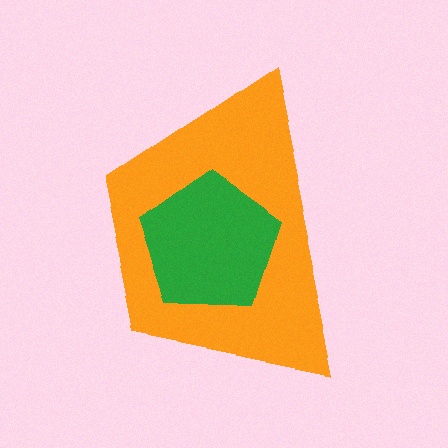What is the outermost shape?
The orange trapezoid.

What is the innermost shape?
The green pentagon.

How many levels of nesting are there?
2.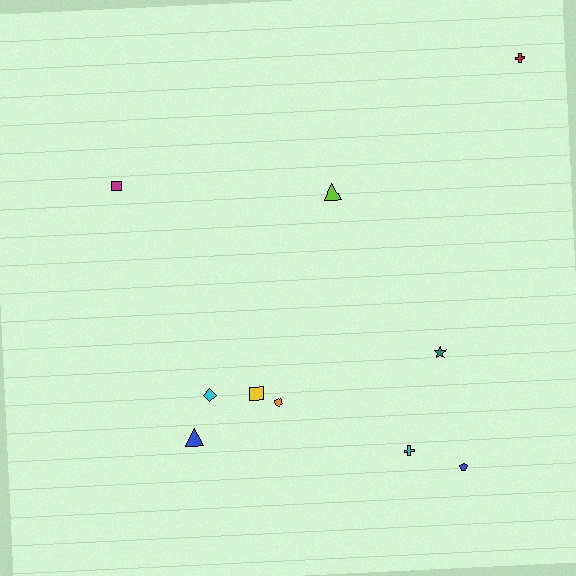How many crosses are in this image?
There are 2 crosses.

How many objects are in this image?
There are 10 objects.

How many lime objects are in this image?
There is 1 lime object.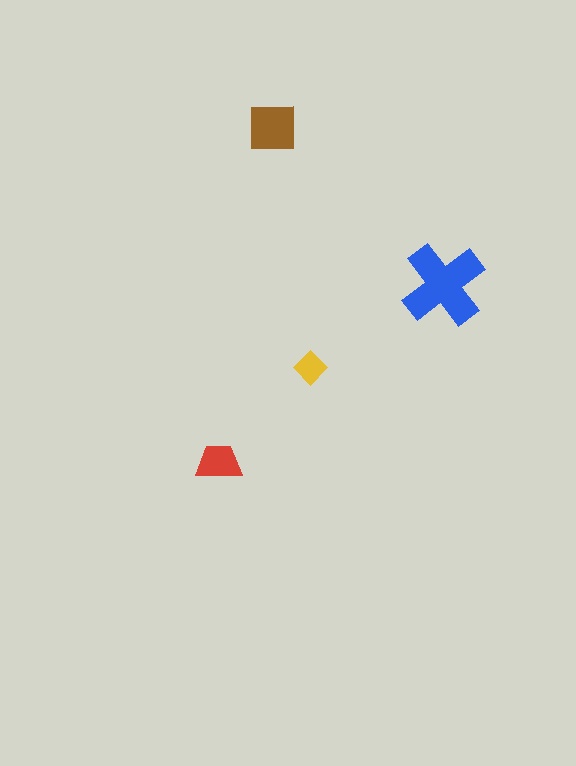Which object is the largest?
The blue cross.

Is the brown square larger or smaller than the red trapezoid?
Larger.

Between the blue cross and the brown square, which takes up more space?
The blue cross.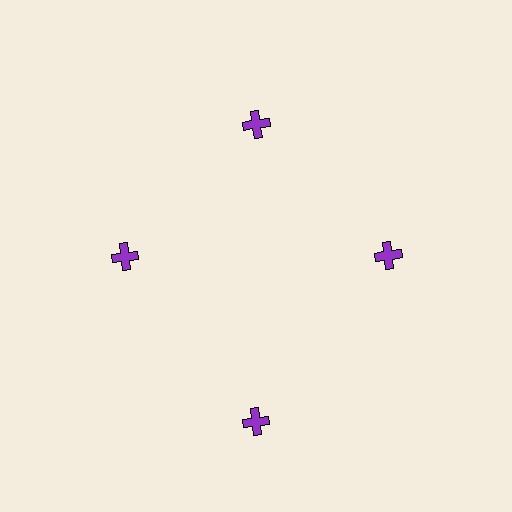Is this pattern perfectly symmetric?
No. The 4 purple crosses are arranged in a ring, but one element near the 6 o'clock position is pushed outward from the center, breaking the 4-fold rotational symmetry.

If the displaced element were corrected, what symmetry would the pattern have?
It would have 4-fold rotational symmetry — the pattern would map onto itself every 90 degrees.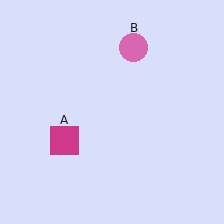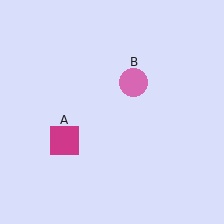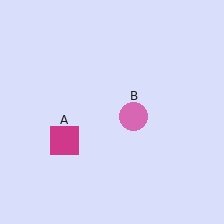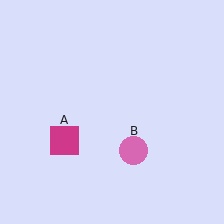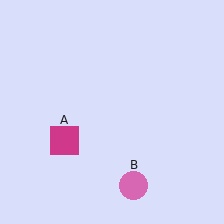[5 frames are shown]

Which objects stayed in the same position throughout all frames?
Magenta square (object A) remained stationary.